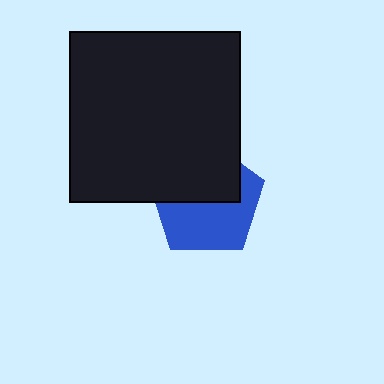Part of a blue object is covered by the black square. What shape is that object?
It is a pentagon.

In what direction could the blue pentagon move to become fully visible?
The blue pentagon could move down. That would shift it out from behind the black square entirely.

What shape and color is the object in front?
The object in front is a black square.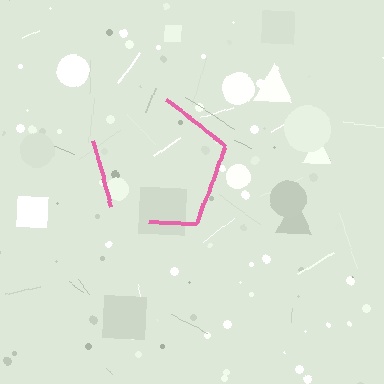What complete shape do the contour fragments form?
The contour fragments form a pentagon.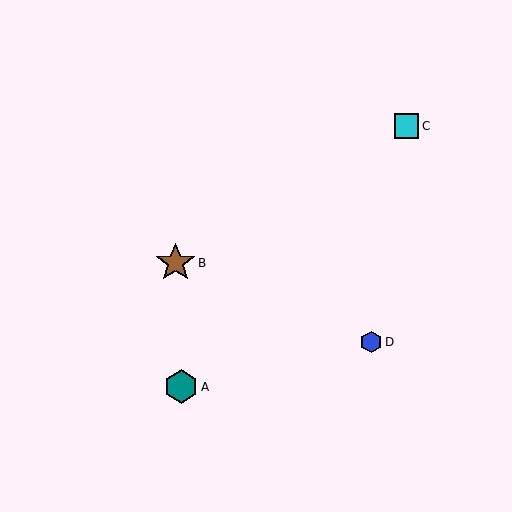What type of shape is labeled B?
Shape B is a brown star.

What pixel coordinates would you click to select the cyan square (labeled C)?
Click at (406, 126) to select the cyan square C.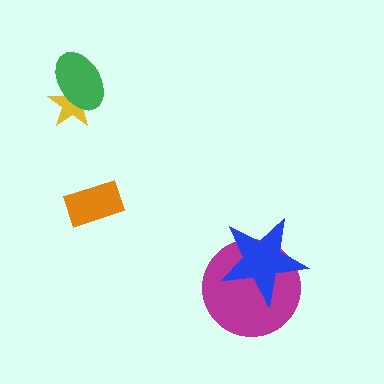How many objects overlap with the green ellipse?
1 object overlaps with the green ellipse.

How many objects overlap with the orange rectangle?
0 objects overlap with the orange rectangle.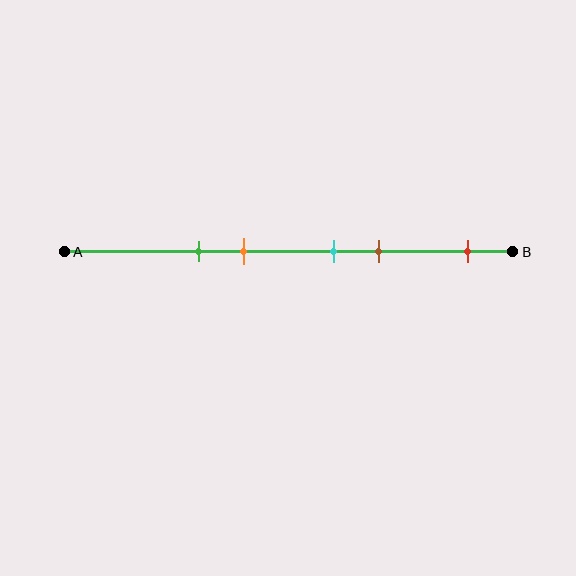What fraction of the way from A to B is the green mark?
The green mark is approximately 30% (0.3) of the way from A to B.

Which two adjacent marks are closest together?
The cyan and brown marks are the closest adjacent pair.